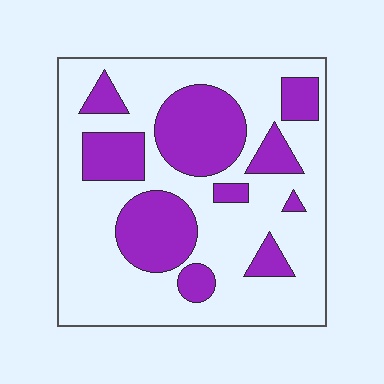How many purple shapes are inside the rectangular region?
10.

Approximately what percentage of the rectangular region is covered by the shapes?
Approximately 30%.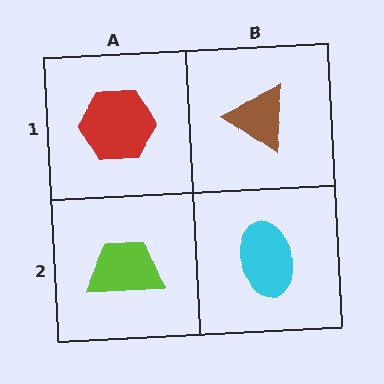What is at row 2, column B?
A cyan ellipse.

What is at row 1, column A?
A red hexagon.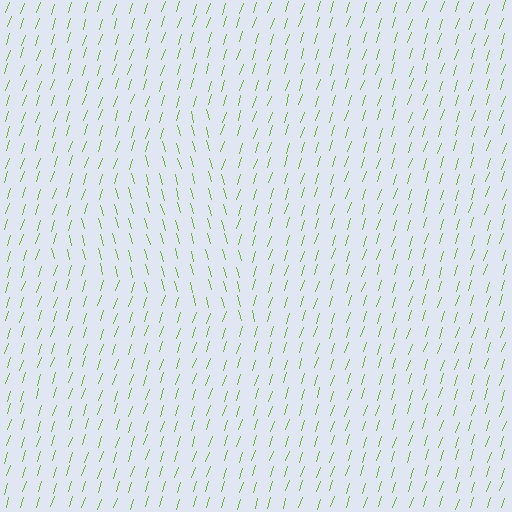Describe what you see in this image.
The image is filled with small lime line segments. A triangle region in the image has lines oriented differently from the surrounding lines, creating a visible texture boundary.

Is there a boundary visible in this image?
Yes, there is a texture boundary formed by a change in line orientation.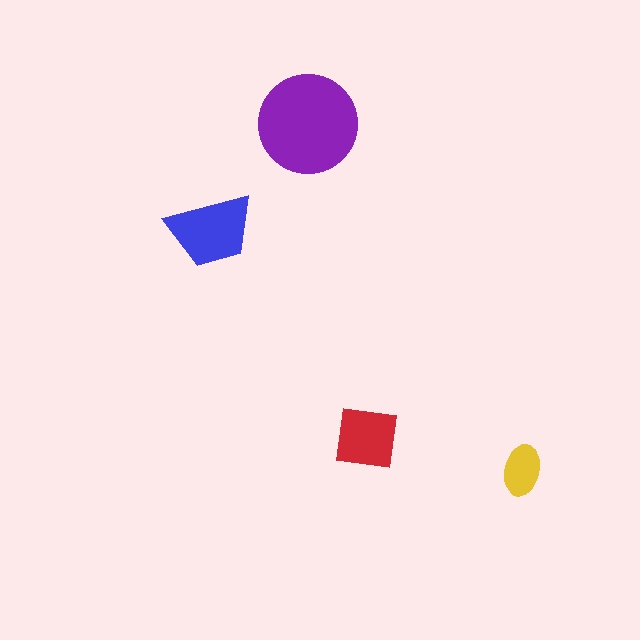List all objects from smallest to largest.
The yellow ellipse, the red square, the blue trapezoid, the purple circle.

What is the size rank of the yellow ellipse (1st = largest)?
4th.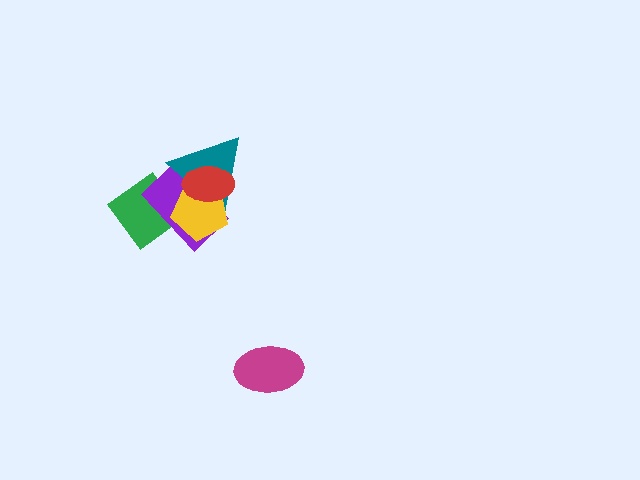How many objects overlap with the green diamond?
1 object overlaps with the green diamond.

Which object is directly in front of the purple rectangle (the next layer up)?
The teal triangle is directly in front of the purple rectangle.